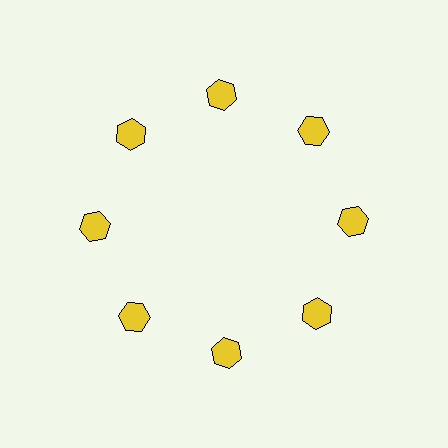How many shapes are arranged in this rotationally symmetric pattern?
There are 8 shapes, arranged in 8 groups of 1.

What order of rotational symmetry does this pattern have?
This pattern has 8-fold rotational symmetry.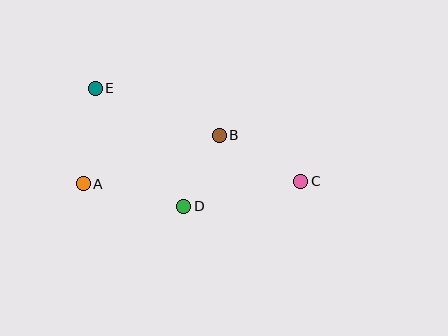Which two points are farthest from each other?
Points C and E are farthest from each other.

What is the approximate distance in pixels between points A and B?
The distance between A and B is approximately 144 pixels.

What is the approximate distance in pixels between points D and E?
The distance between D and E is approximately 147 pixels.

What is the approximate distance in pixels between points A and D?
The distance between A and D is approximately 103 pixels.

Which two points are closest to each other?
Points B and D are closest to each other.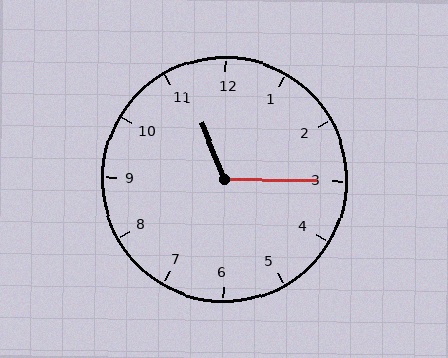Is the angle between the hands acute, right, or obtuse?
It is obtuse.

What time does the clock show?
11:15.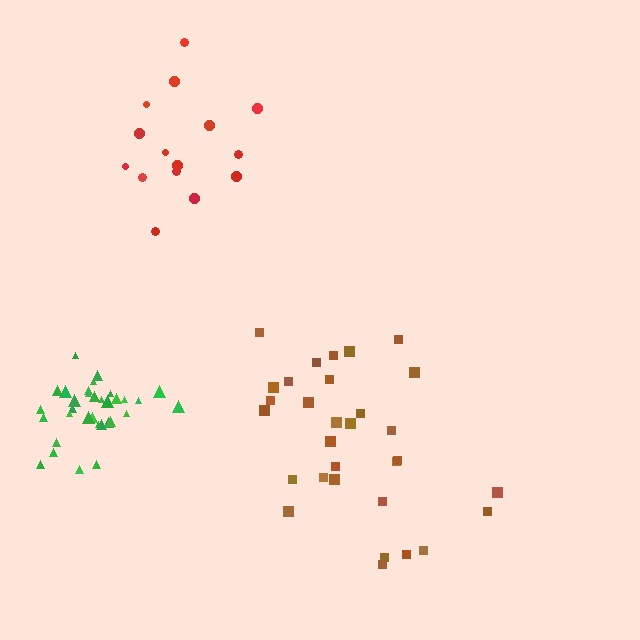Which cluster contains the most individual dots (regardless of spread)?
Green (34).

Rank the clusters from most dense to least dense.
green, red, brown.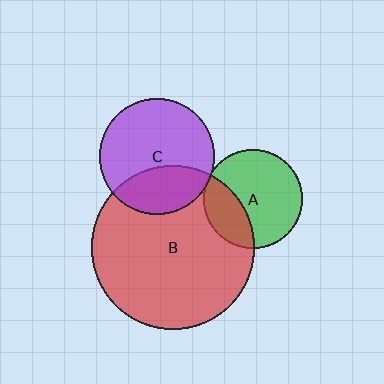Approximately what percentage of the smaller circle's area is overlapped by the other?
Approximately 30%.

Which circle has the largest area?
Circle B (red).